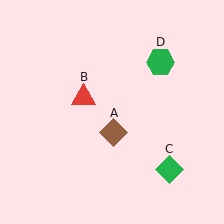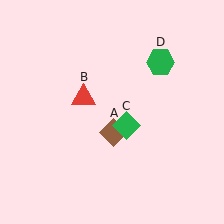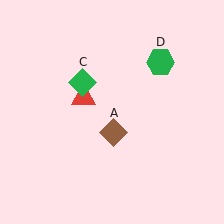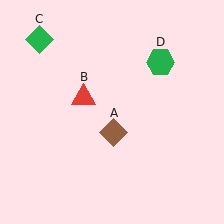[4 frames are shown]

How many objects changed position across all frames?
1 object changed position: green diamond (object C).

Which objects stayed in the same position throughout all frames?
Brown diamond (object A) and red triangle (object B) and green hexagon (object D) remained stationary.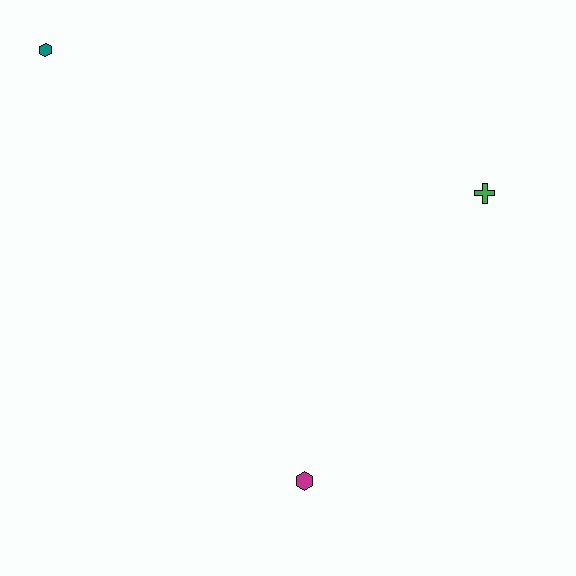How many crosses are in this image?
There is 1 cross.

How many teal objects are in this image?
There is 1 teal object.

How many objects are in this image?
There are 3 objects.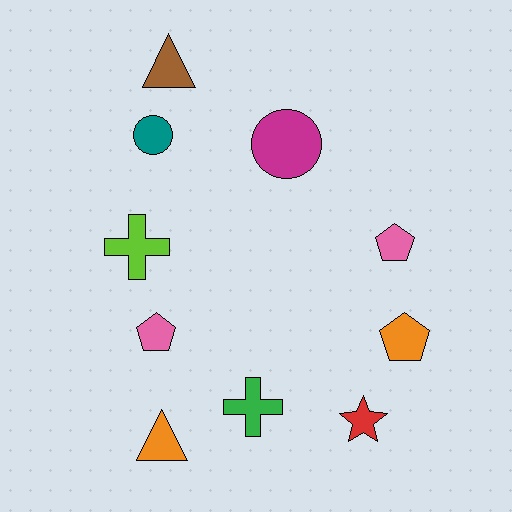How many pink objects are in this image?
There are 2 pink objects.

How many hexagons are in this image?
There are no hexagons.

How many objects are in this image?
There are 10 objects.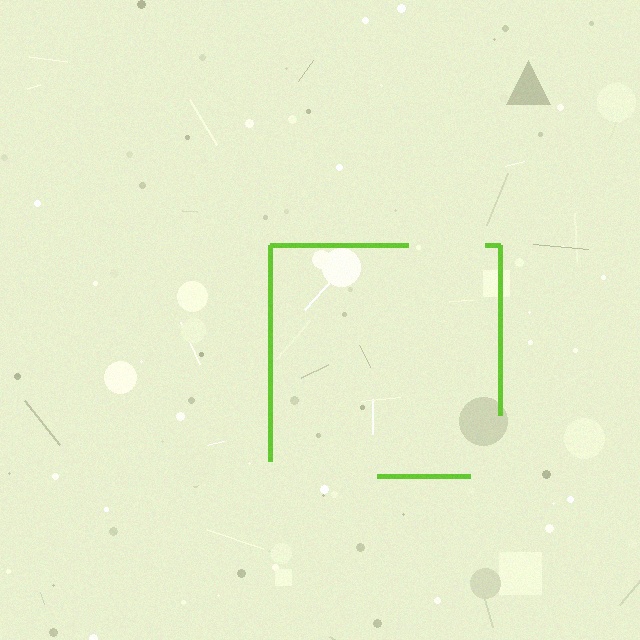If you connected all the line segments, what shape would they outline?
They would outline a square.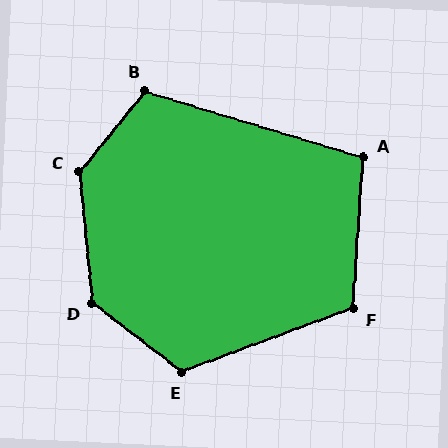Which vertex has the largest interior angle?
C, at approximately 135 degrees.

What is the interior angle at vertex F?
Approximately 114 degrees (obtuse).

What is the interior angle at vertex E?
Approximately 122 degrees (obtuse).